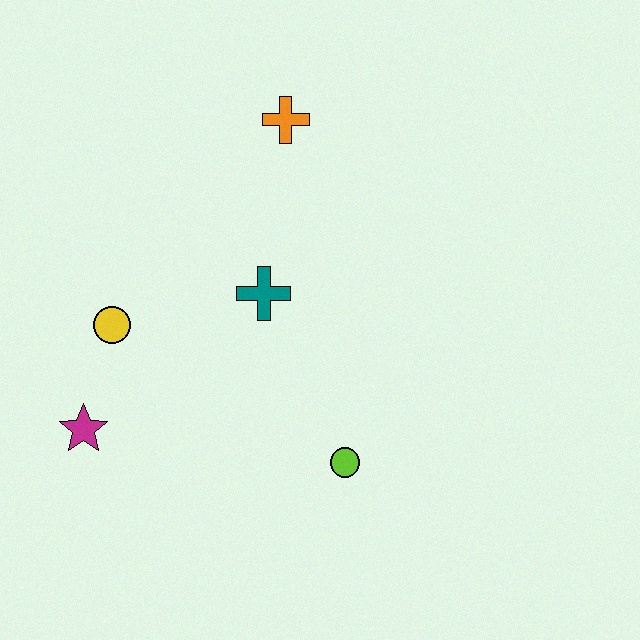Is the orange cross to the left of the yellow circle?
No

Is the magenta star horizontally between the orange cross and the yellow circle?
No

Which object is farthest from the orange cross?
The magenta star is farthest from the orange cross.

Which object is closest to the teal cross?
The yellow circle is closest to the teal cross.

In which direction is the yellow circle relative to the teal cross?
The yellow circle is to the left of the teal cross.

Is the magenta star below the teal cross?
Yes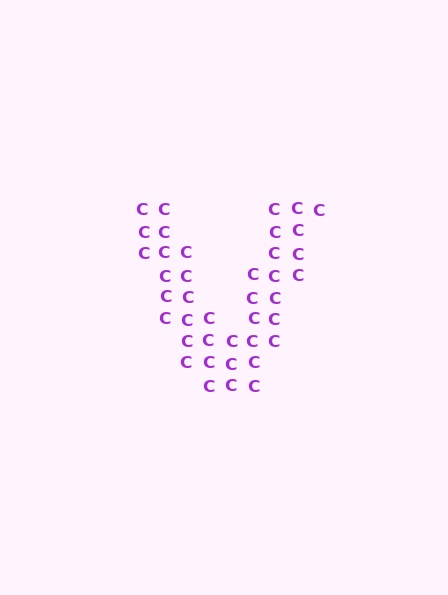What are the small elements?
The small elements are letter C's.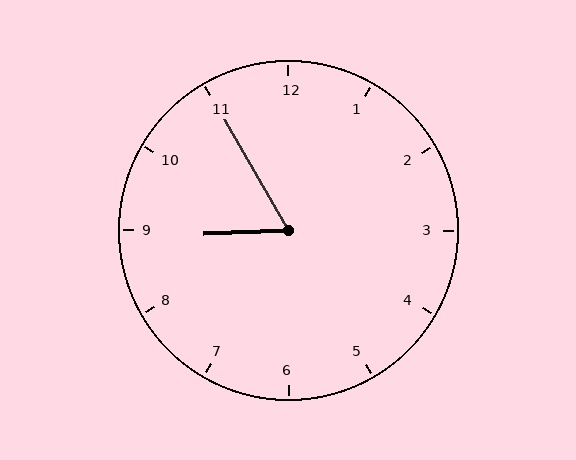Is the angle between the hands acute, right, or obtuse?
It is acute.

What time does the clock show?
8:55.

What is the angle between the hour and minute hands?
Approximately 62 degrees.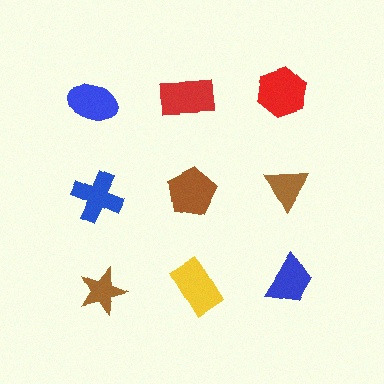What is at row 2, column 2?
A brown pentagon.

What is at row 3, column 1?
A brown star.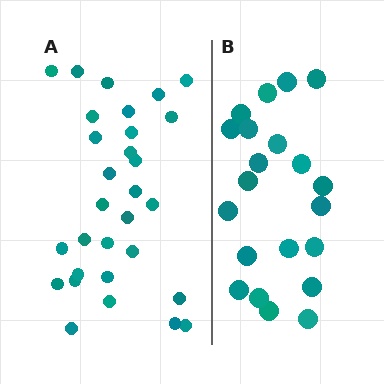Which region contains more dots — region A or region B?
Region A (the left region) has more dots.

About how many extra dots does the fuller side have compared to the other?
Region A has roughly 8 or so more dots than region B.